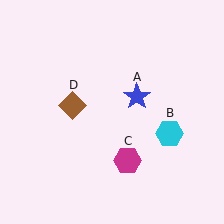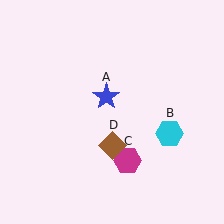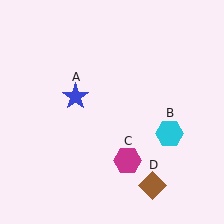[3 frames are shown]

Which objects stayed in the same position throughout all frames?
Cyan hexagon (object B) and magenta hexagon (object C) remained stationary.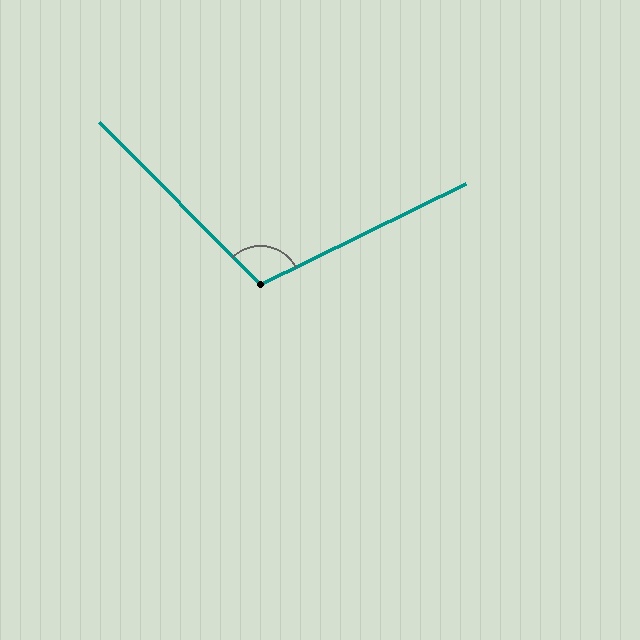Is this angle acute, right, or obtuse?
It is obtuse.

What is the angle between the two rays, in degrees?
Approximately 109 degrees.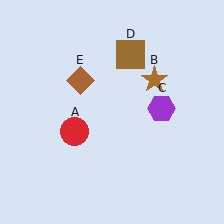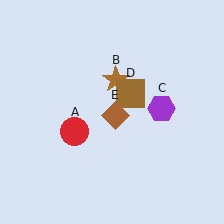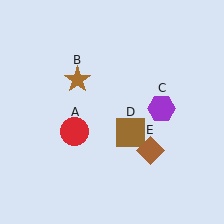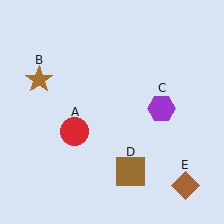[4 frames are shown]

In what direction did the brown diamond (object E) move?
The brown diamond (object E) moved down and to the right.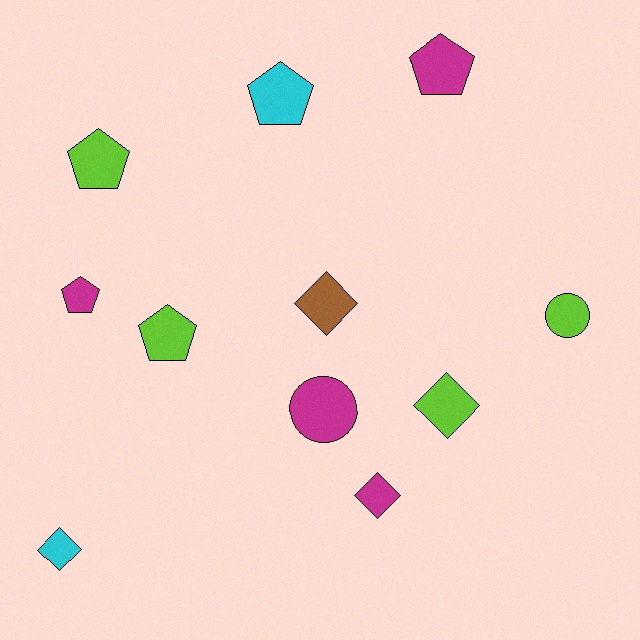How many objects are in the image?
There are 11 objects.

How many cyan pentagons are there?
There is 1 cyan pentagon.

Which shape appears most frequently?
Pentagon, with 5 objects.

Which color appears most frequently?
Lime, with 4 objects.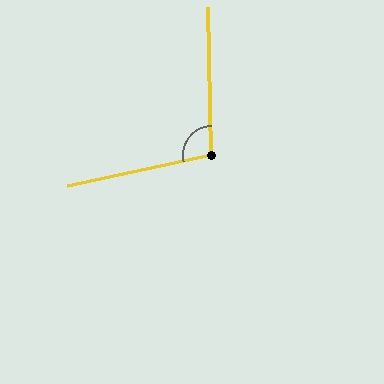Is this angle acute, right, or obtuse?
It is obtuse.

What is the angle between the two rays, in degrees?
Approximately 101 degrees.